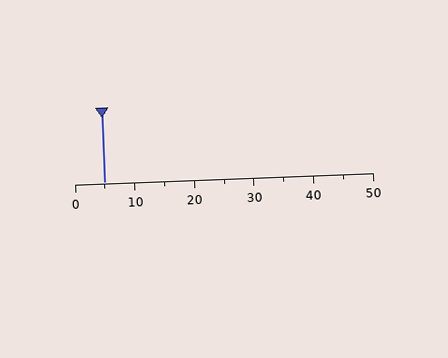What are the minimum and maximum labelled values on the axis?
The axis runs from 0 to 50.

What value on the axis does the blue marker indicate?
The marker indicates approximately 5.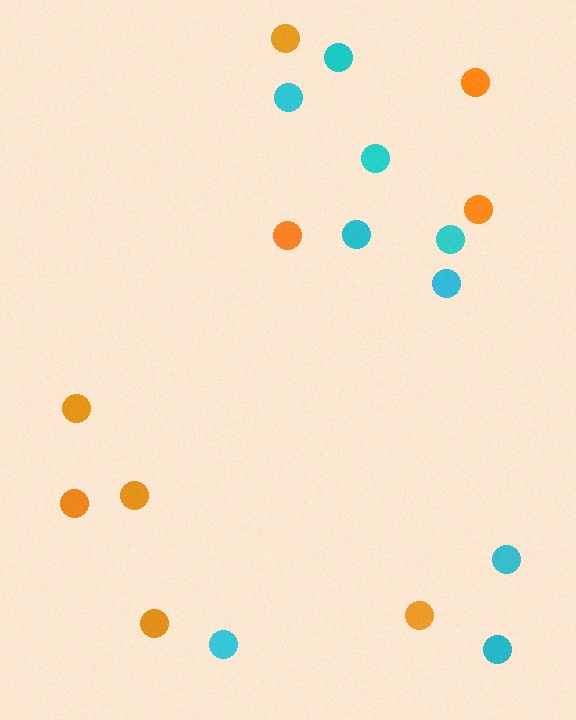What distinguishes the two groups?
There are 2 groups: one group of cyan circles (9) and one group of orange circles (9).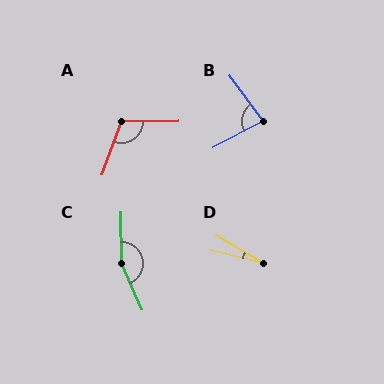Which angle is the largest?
C, at approximately 158 degrees.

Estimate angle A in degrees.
Approximately 111 degrees.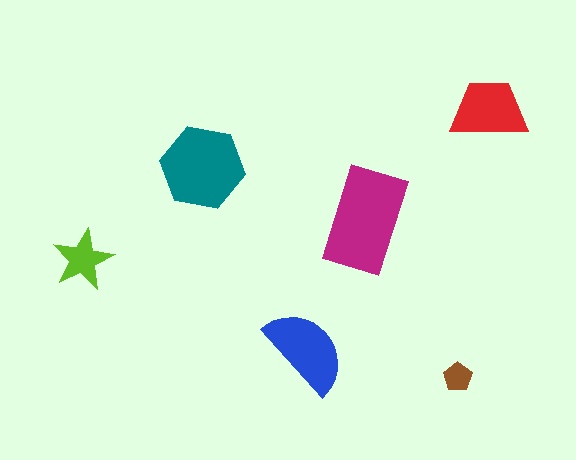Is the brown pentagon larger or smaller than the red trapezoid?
Smaller.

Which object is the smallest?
The brown pentagon.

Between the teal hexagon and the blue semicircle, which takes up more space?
The teal hexagon.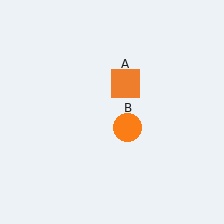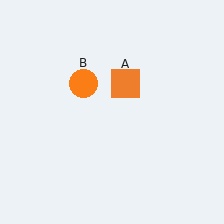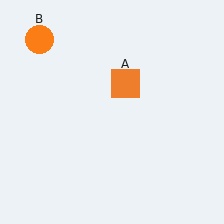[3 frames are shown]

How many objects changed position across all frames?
1 object changed position: orange circle (object B).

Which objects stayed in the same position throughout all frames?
Orange square (object A) remained stationary.